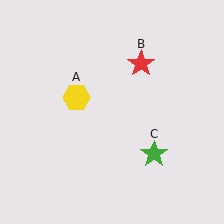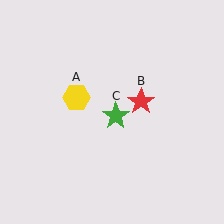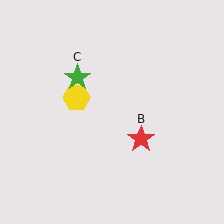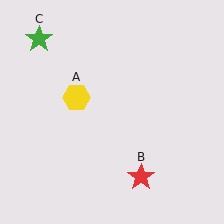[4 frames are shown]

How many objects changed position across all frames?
2 objects changed position: red star (object B), green star (object C).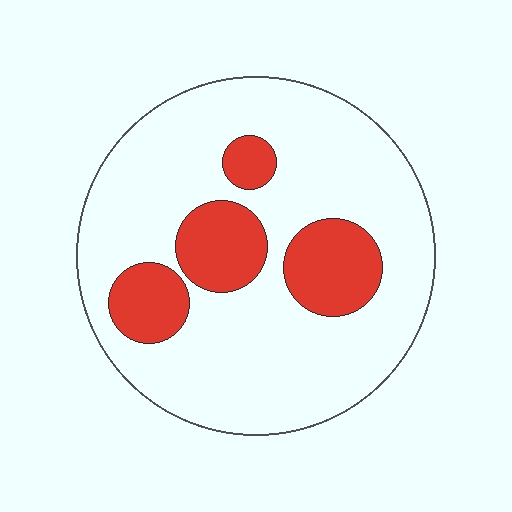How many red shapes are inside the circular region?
4.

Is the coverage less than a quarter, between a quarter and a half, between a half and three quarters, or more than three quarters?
Less than a quarter.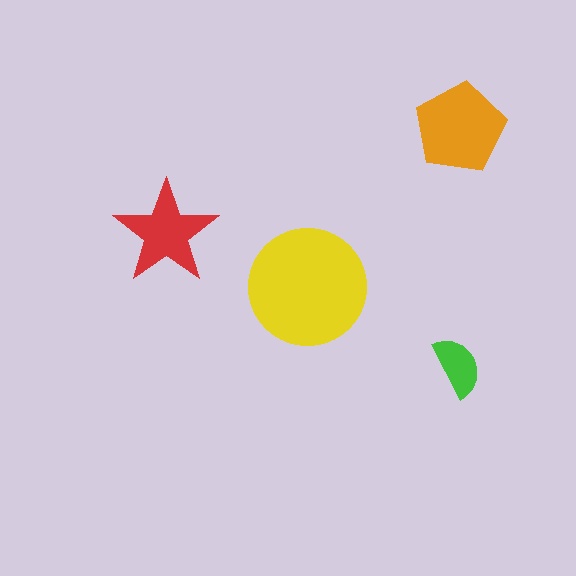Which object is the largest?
The yellow circle.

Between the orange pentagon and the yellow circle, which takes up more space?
The yellow circle.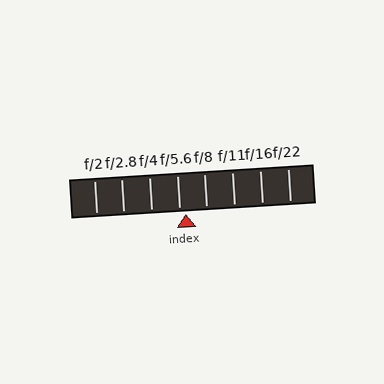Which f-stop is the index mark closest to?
The index mark is closest to f/5.6.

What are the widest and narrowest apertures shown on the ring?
The widest aperture shown is f/2 and the narrowest is f/22.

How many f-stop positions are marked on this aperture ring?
There are 8 f-stop positions marked.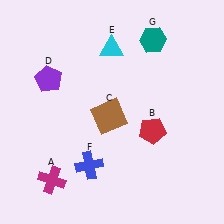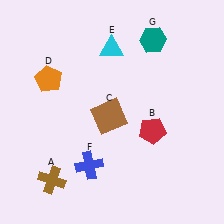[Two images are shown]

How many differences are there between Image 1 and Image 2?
There are 2 differences between the two images.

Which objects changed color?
A changed from magenta to brown. D changed from purple to orange.